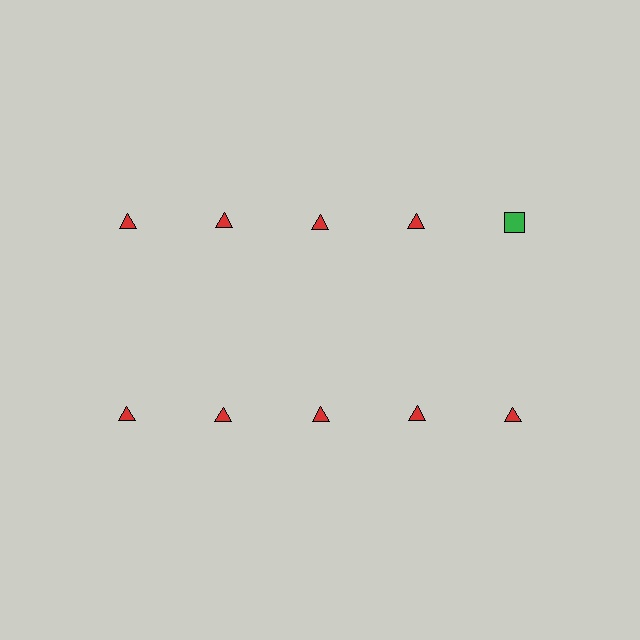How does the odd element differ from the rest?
It differs in both color (green instead of red) and shape (square instead of triangle).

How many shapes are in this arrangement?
There are 10 shapes arranged in a grid pattern.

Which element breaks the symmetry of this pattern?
The green square in the top row, rightmost column breaks the symmetry. All other shapes are red triangles.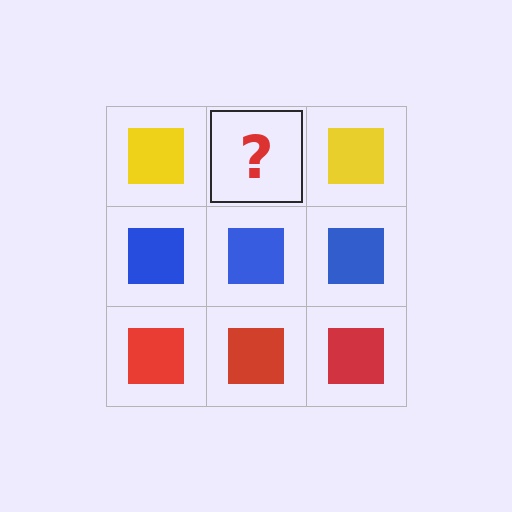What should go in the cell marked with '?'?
The missing cell should contain a yellow square.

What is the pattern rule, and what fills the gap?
The rule is that each row has a consistent color. The gap should be filled with a yellow square.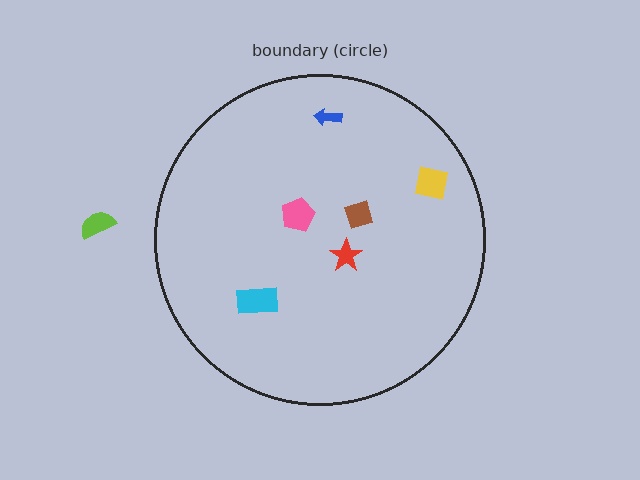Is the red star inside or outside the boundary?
Inside.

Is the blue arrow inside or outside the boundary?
Inside.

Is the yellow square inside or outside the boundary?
Inside.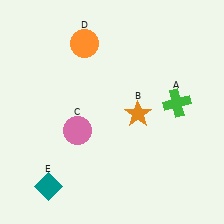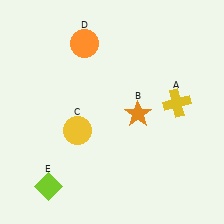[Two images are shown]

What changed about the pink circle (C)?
In Image 1, C is pink. In Image 2, it changed to yellow.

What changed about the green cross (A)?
In Image 1, A is green. In Image 2, it changed to yellow.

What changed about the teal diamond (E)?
In Image 1, E is teal. In Image 2, it changed to lime.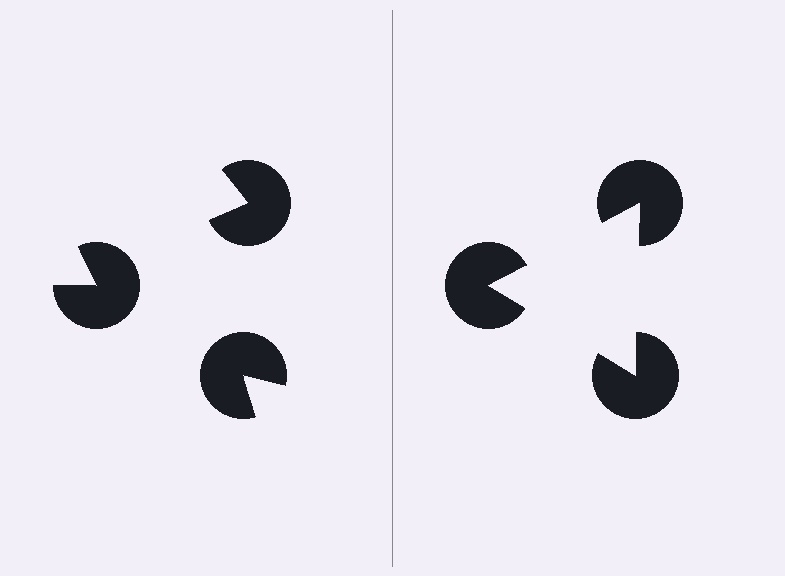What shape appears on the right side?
An illusory triangle.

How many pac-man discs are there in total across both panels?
6 — 3 on each side.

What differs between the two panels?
The pac-man discs are positioned identically on both sides; only the wedge orientations differ. On the right they align to a triangle; on the left they are misaligned.